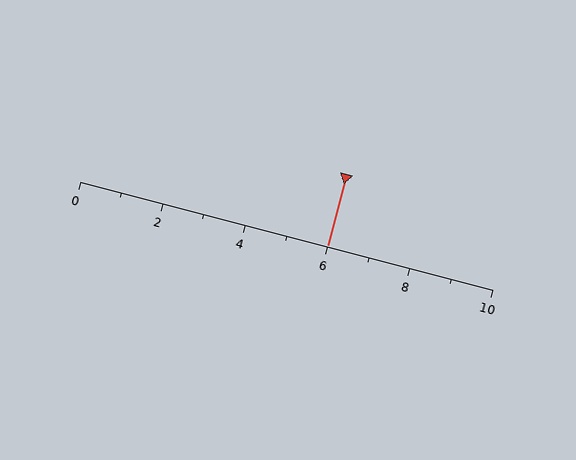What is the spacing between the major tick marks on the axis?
The major ticks are spaced 2 apart.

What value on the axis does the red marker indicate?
The marker indicates approximately 6.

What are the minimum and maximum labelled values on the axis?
The axis runs from 0 to 10.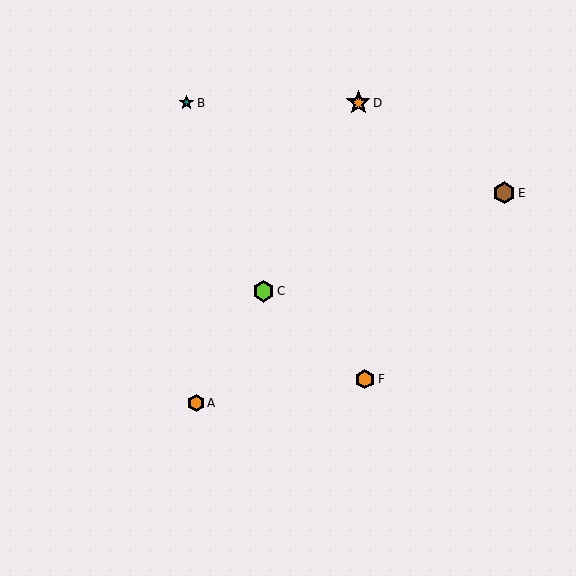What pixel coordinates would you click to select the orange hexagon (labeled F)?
Click at (365, 379) to select the orange hexagon F.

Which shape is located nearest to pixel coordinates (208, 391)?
The orange hexagon (labeled A) at (196, 403) is nearest to that location.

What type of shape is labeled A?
Shape A is an orange hexagon.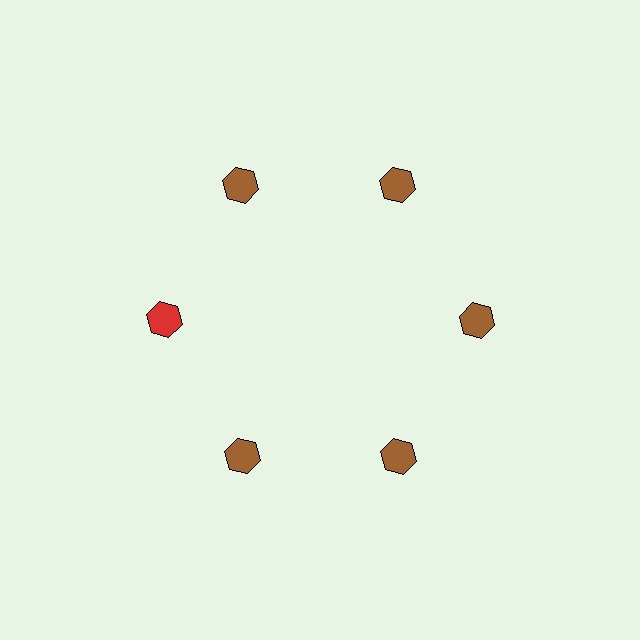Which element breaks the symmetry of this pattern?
The red hexagon at roughly the 9 o'clock position breaks the symmetry. All other shapes are brown hexagons.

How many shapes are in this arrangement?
There are 6 shapes arranged in a ring pattern.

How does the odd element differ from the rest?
It has a different color: red instead of brown.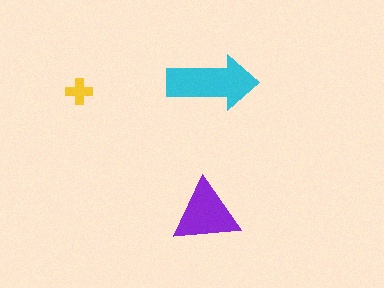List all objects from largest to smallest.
The cyan arrow, the purple triangle, the yellow cross.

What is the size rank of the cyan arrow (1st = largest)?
1st.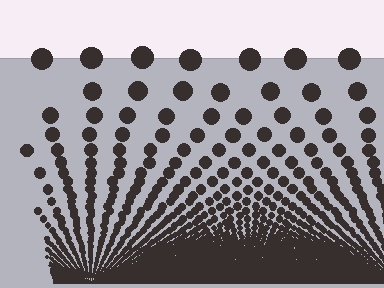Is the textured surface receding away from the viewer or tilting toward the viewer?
The surface appears to tilt toward the viewer. Texture elements get larger and sparser toward the top.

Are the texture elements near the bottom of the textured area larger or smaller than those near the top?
Smaller. The gradient is inverted — elements near the bottom are smaller and denser.